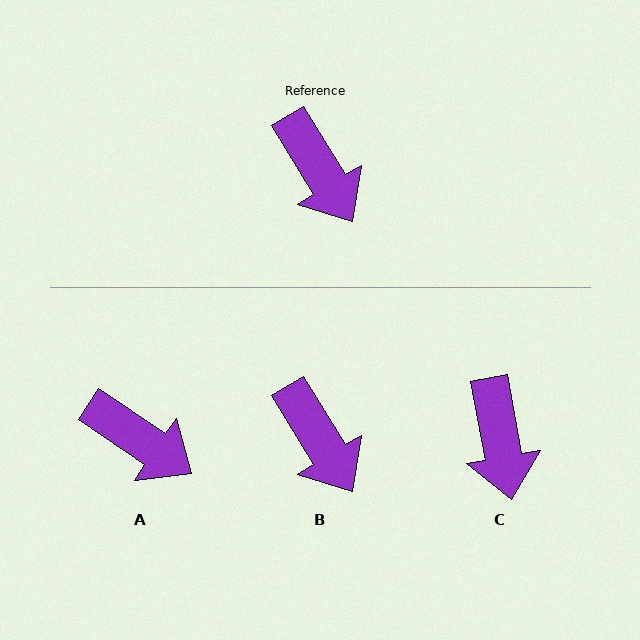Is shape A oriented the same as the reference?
No, it is off by about 24 degrees.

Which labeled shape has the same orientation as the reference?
B.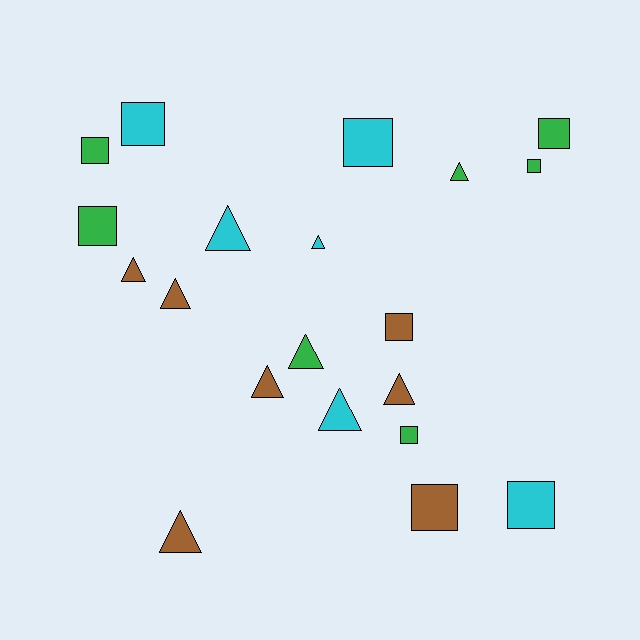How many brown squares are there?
There are 2 brown squares.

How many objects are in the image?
There are 20 objects.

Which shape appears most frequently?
Triangle, with 10 objects.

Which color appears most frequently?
Brown, with 7 objects.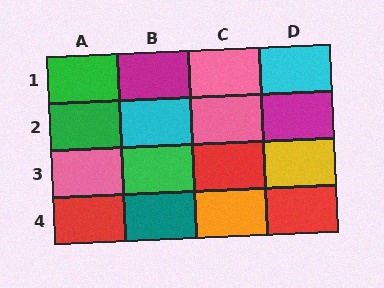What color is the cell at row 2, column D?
Magenta.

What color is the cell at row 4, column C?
Orange.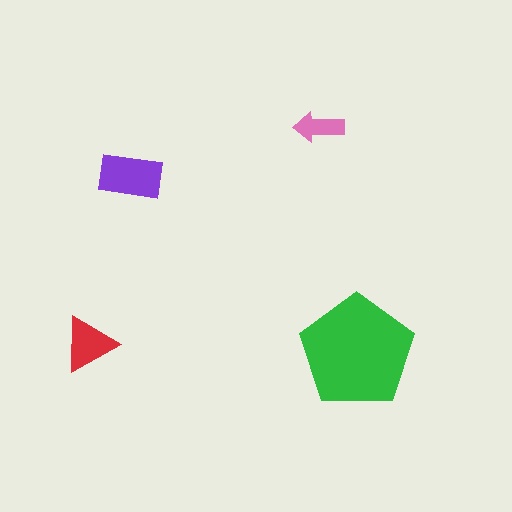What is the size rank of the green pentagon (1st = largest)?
1st.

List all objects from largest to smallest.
The green pentagon, the purple rectangle, the red triangle, the pink arrow.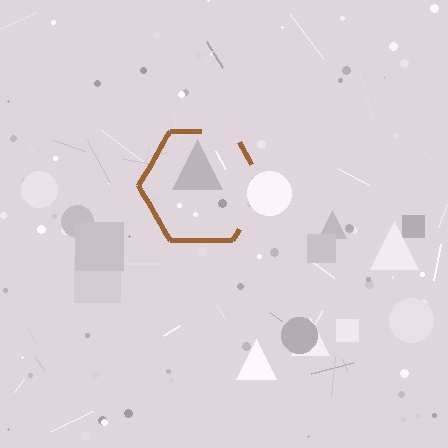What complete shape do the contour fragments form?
The contour fragments form a hexagon.